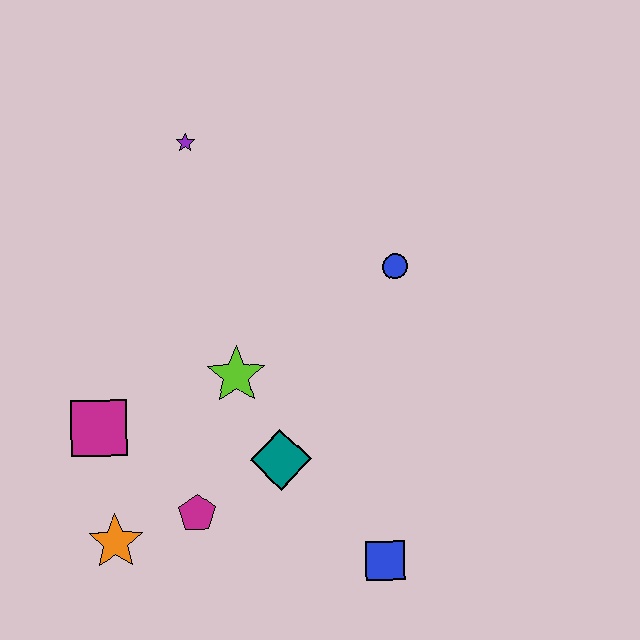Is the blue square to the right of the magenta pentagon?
Yes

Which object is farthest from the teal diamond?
The purple star is farthest from the teal diamond.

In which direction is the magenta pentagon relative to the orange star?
The magenta pentagon is to the right of the orange star.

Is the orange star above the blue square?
Yes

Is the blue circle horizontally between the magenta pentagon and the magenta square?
No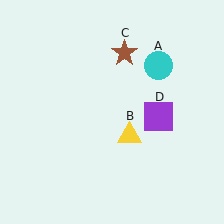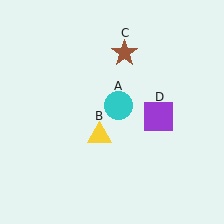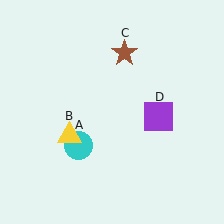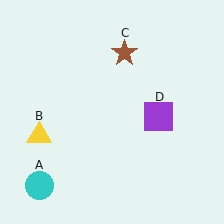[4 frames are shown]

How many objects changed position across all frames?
2 objects changed position: cyan circle (object A), yellow triangle (object B).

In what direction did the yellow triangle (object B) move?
The yellow triangle (object B) moved left.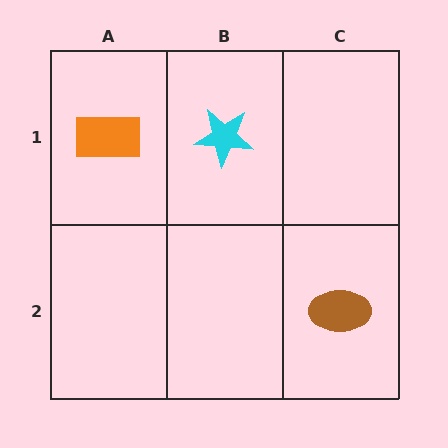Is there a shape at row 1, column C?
No, that cell is empty.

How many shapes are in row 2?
1 shape.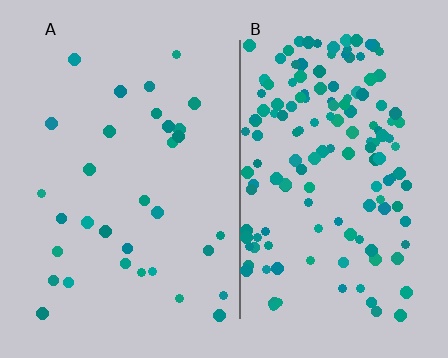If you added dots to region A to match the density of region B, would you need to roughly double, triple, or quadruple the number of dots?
Approximately quadruple.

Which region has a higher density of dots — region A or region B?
B (the right).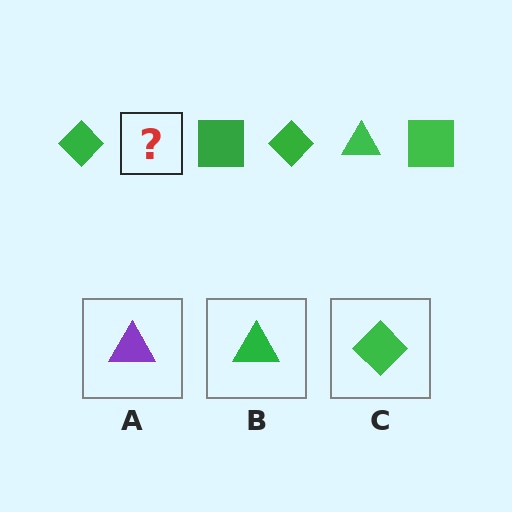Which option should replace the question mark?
Option B.